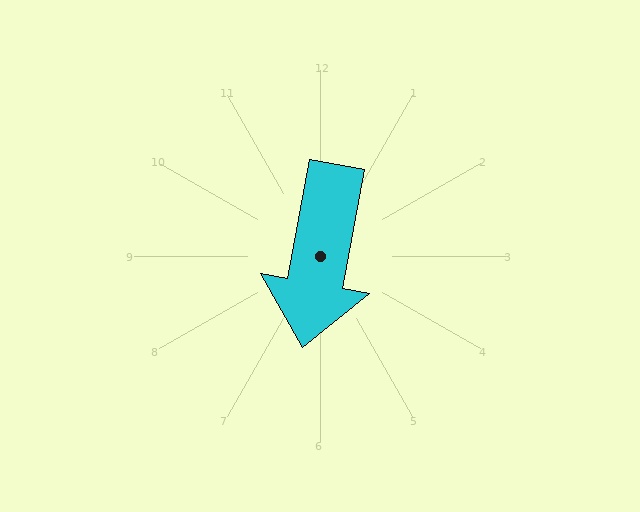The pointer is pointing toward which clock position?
Roughly 6 o'clock.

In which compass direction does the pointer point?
South.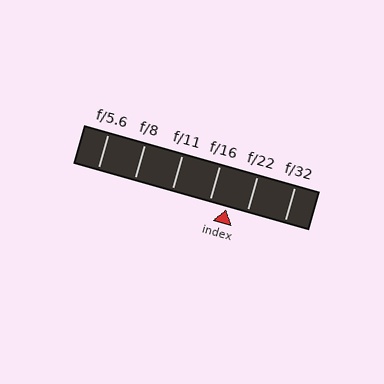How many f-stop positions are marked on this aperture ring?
There are 6 f-stop positions marked.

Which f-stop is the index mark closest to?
The index mark is closest to f/16.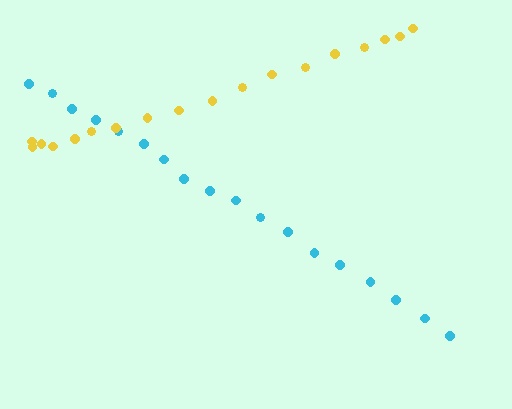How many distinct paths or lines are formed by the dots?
There are 2 distinct paths.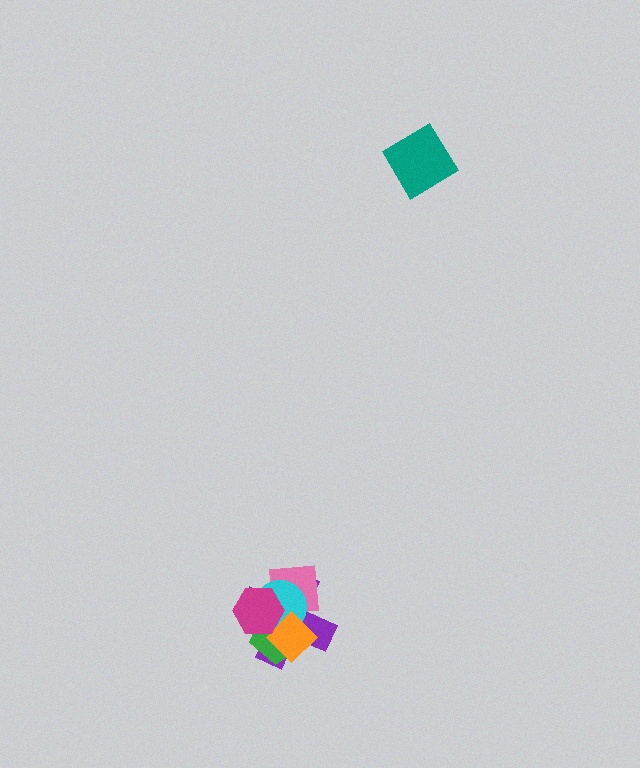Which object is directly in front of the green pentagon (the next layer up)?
The cyan circle is directly in front of the green pentagon.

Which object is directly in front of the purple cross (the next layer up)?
The pink square is directly in front of the purple cross.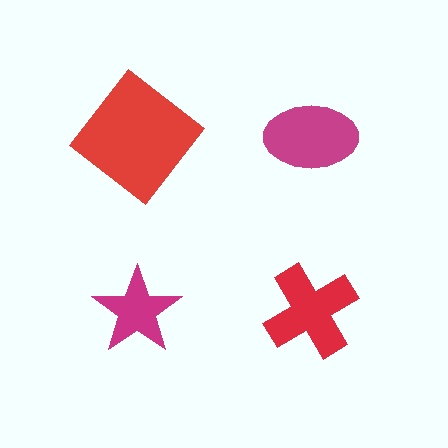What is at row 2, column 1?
A magenta star.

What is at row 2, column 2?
A red cross.